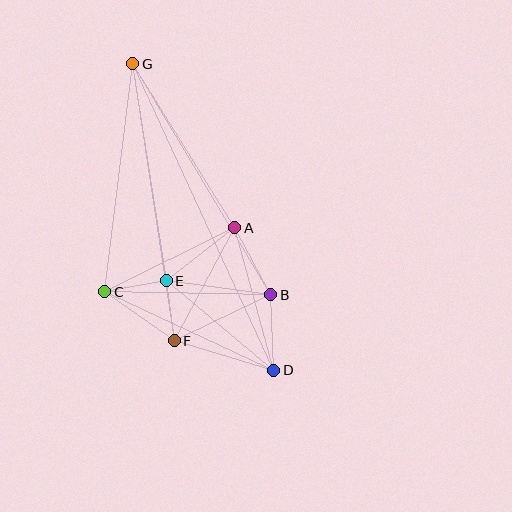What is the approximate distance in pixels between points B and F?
The distance between B and F is approximately 107 pixels.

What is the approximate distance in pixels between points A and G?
The distance between A and G is approximately 193 pixels.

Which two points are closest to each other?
Points E and F are closest to each other.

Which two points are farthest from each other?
Points D and G are farthest from each other.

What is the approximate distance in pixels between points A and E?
The distance between A and E is approximately 87 pixels.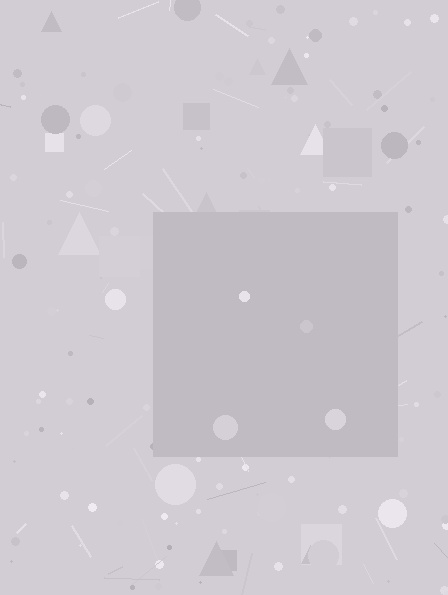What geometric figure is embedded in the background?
A square is embedded in the background.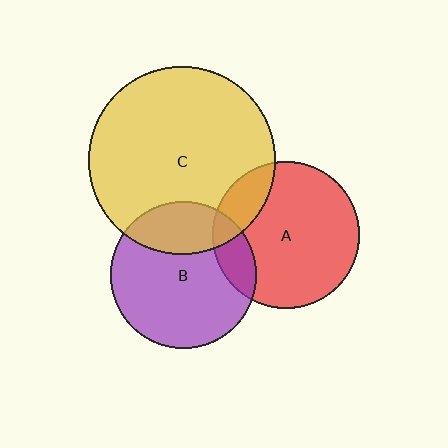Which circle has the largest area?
Circle C (yellow).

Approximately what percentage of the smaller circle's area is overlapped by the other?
Approximately 25%.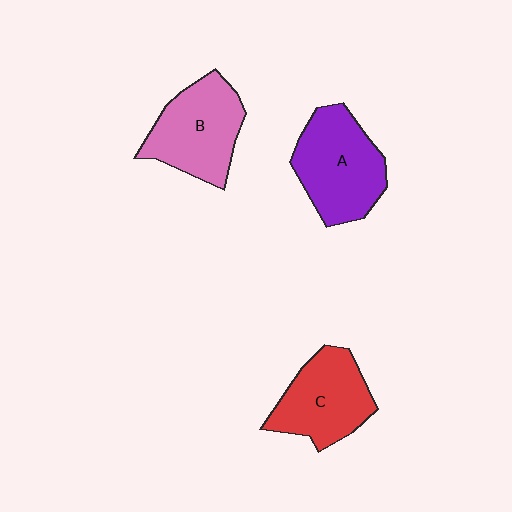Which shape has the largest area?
Shape A (purple).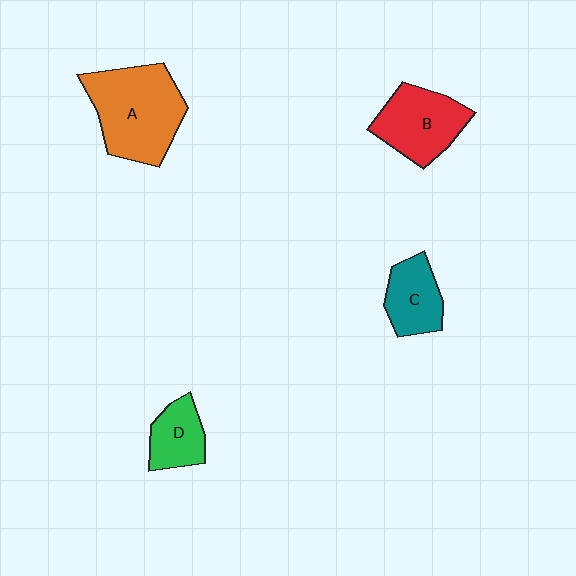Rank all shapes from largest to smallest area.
From largest to smallest: A (orange), B (red), C (teal), D (green).